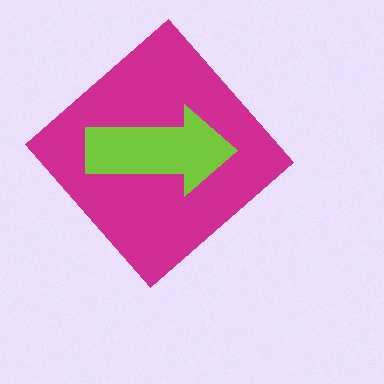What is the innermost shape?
The lime arrow.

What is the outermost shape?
The magenta diamond.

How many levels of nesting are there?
2.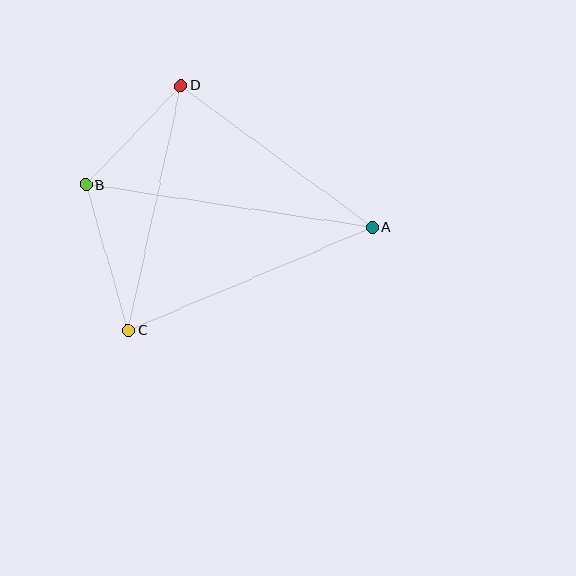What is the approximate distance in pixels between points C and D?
The distance between C and D is approximately 250 pixels.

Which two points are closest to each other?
Points B and D are closest to each other.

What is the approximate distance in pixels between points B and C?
The distance between B and C is approximately 152 pixels.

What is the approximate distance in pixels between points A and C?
The distance between A and C is approximately 265 pixels.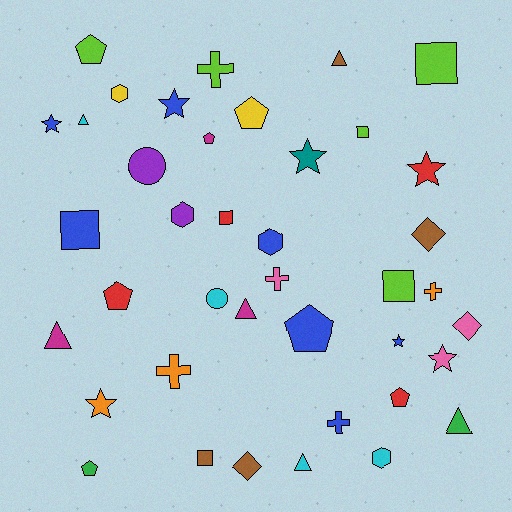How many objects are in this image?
There are 40 objects.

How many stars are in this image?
There are 7 stars.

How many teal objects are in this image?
There is 1 teal object.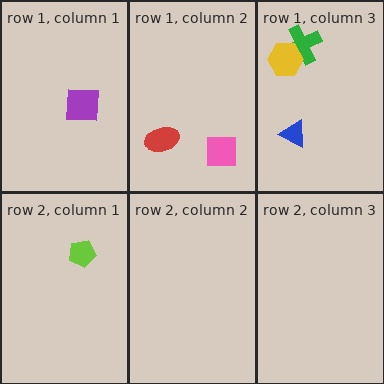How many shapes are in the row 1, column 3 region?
3.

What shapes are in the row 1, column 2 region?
The red ellipse, the pink square.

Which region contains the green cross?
The row 1, column 3 region.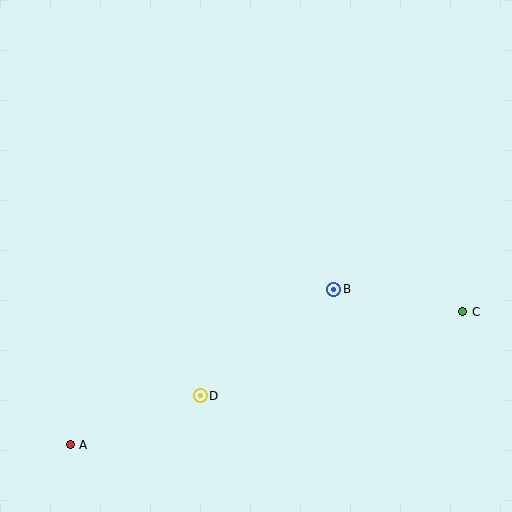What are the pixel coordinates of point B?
Point B is at (334, 289).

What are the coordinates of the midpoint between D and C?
The midpoint between D and C is at (332, 354).